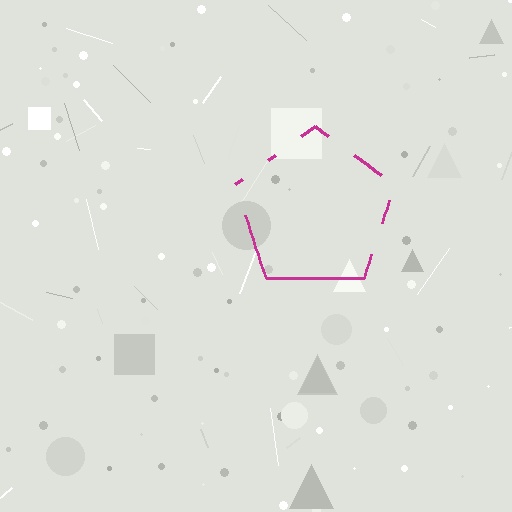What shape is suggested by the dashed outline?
The dashed outline suggests a pentagon.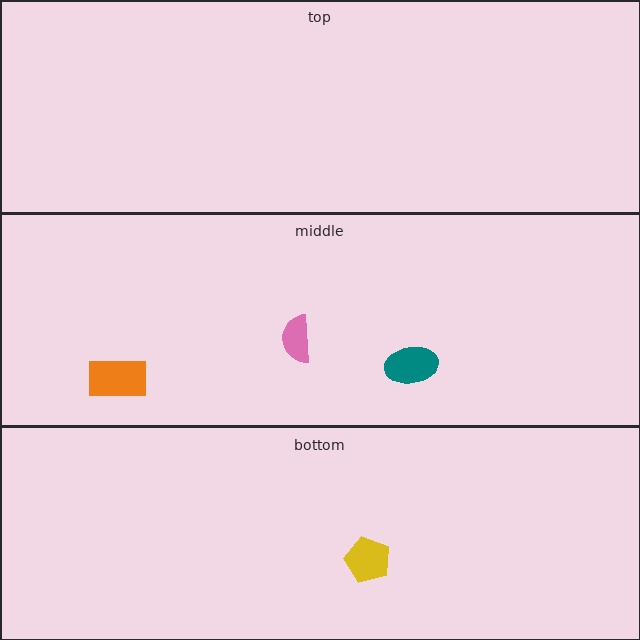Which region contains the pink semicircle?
The middle region.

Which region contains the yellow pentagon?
The bottom region.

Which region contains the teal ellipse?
The middle region.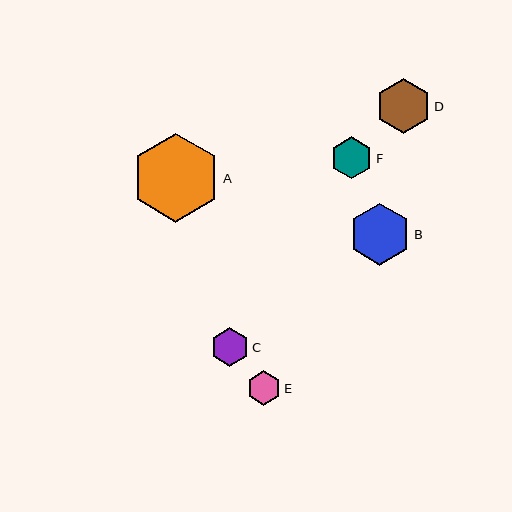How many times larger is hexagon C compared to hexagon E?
Hexagon C is approximately 1.1 times the size of hexagon E.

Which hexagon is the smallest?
Hexagon E is the smallest with a size of approximately 34 pixels.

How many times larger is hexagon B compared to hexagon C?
Hexagon B is approximately 1.6 times the size of hexagon C.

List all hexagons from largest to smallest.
From largest to smallest: A, B, D, F, C, E.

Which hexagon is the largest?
Hexagon A is the largest with a size of approximately 89 pixels.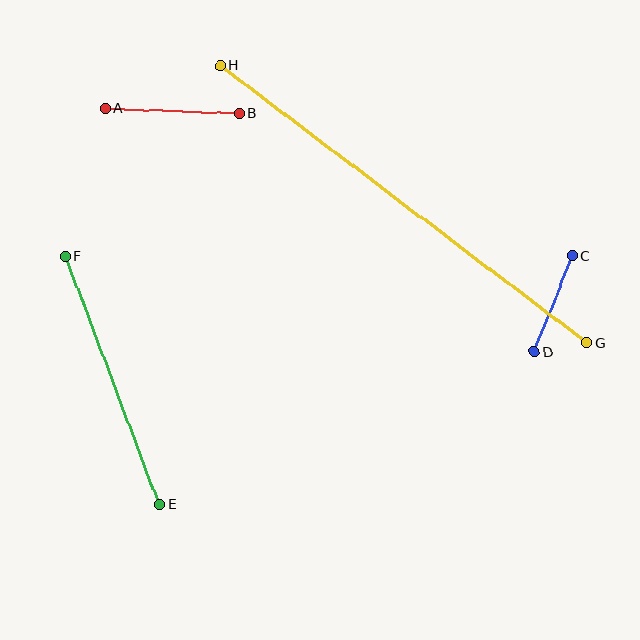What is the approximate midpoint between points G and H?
The midpoint is at approximately (404, 204) pixels.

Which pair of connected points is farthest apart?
Points G and H are farthest apart.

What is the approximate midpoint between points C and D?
The midpoint is at approximately (553, 304) pixels.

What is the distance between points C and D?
The distance is approximately 103 pixels.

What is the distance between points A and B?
The distance is approximately 134 pixels.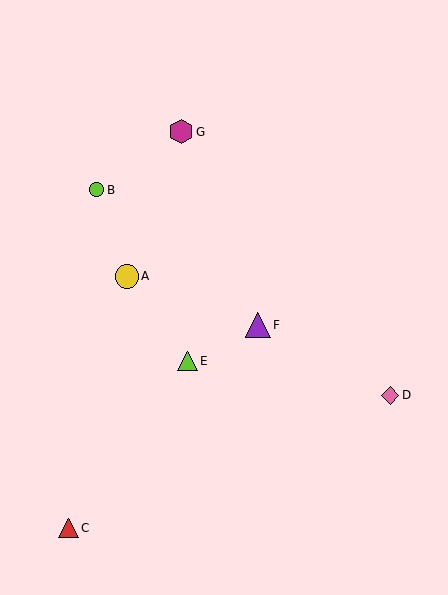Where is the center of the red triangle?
The center of the red triangle is at (68, 528).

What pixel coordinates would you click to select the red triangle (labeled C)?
Click at (68, 528) to select the red triangle C.